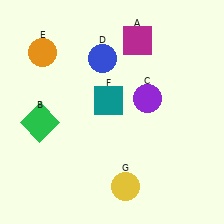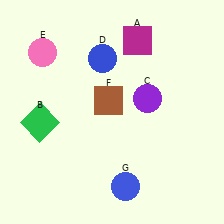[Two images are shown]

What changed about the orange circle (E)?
In Image 1, E is orange. In Image 2, it changed to pink.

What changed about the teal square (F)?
In Image 1, F is teal. In Image 2, it changed to brown.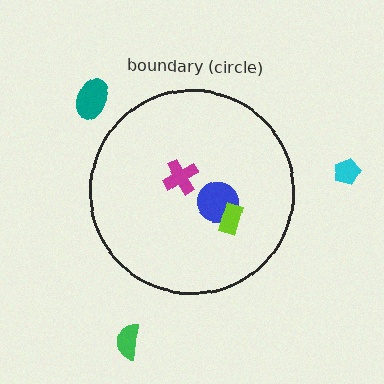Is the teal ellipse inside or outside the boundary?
Outside.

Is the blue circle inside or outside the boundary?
Inside.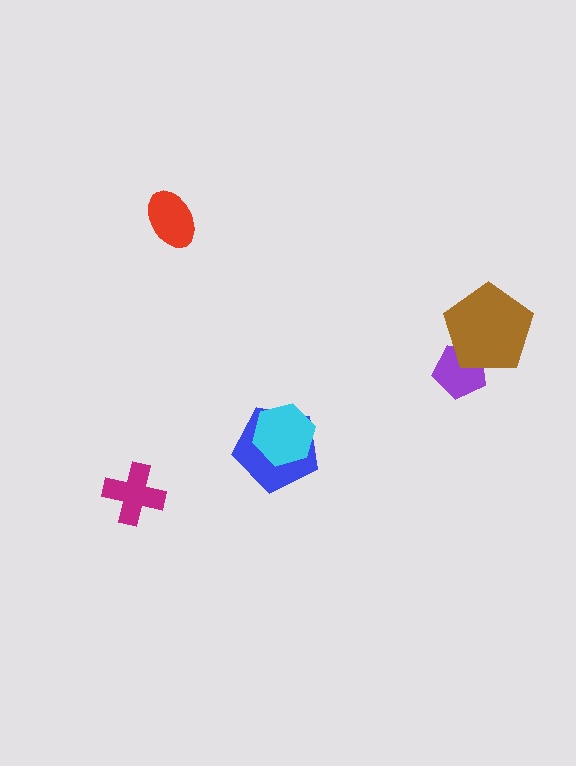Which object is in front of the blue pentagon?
The cyan hexagon is in front of the blue pentagon.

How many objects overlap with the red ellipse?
0 objects overlap with the red ellipse.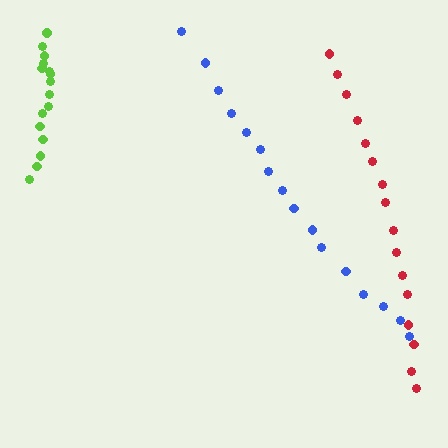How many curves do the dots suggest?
There are 3 distinct paths.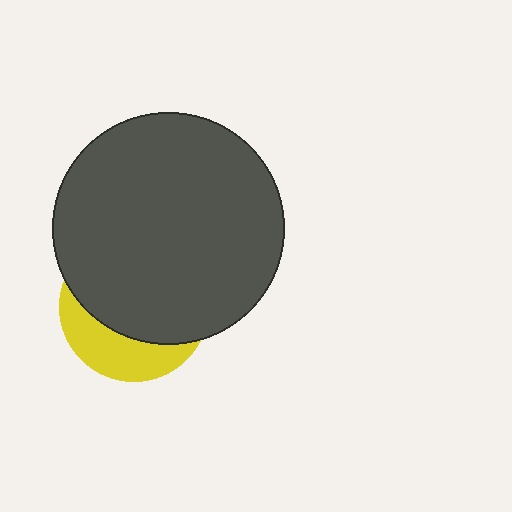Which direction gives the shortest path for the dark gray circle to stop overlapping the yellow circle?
Moving up gives the shortest separation.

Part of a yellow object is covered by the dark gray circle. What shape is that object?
It is a circle.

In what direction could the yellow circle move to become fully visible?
The yellow circle could move down. That would shift it out from behind the dark gray circle entirely.